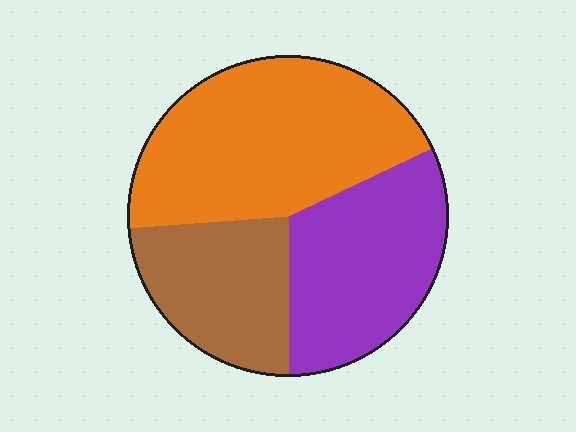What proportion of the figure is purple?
Purple takes up about one third (1/3) of the figure.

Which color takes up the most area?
Orange, at roughly 45%.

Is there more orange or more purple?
Orange.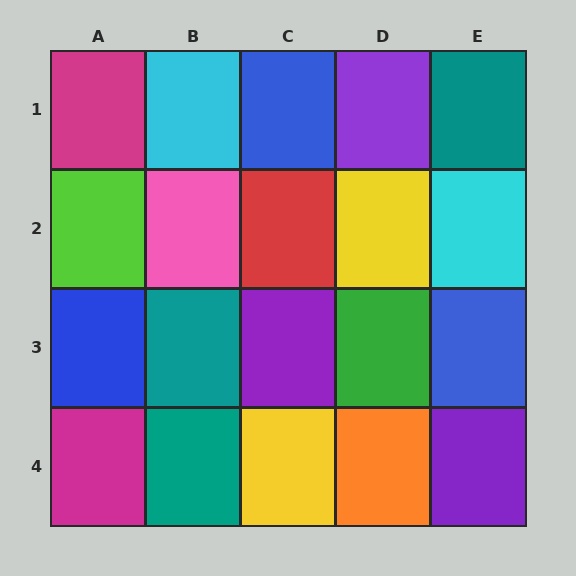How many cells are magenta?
2 cells are magenta.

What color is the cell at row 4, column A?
Magenta.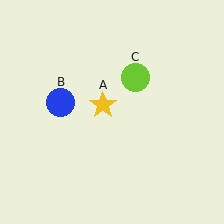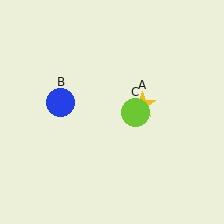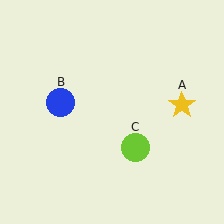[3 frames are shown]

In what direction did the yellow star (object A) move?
The yellow star (object A) moved right.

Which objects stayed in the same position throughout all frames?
Blue circle (object B) remained stationary.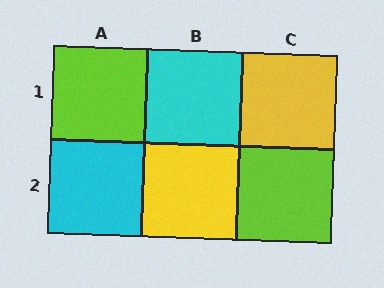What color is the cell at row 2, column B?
Yellow.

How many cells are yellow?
2 cells are yellow.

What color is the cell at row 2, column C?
Lime.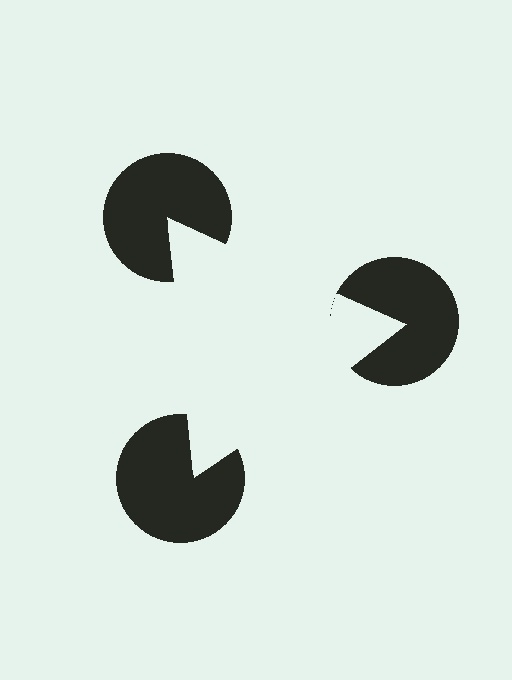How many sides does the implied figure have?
3 sides.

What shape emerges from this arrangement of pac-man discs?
An illusory triangle — its edges are inferred from the aligned wedge cuts in the pac-man discs, not physically drawn.